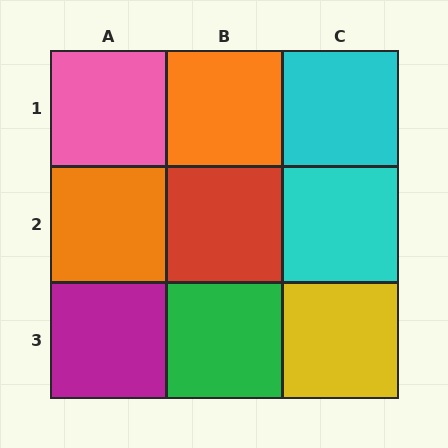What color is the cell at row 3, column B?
Green.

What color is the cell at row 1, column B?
Orange.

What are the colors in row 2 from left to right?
Orange, red, cyan.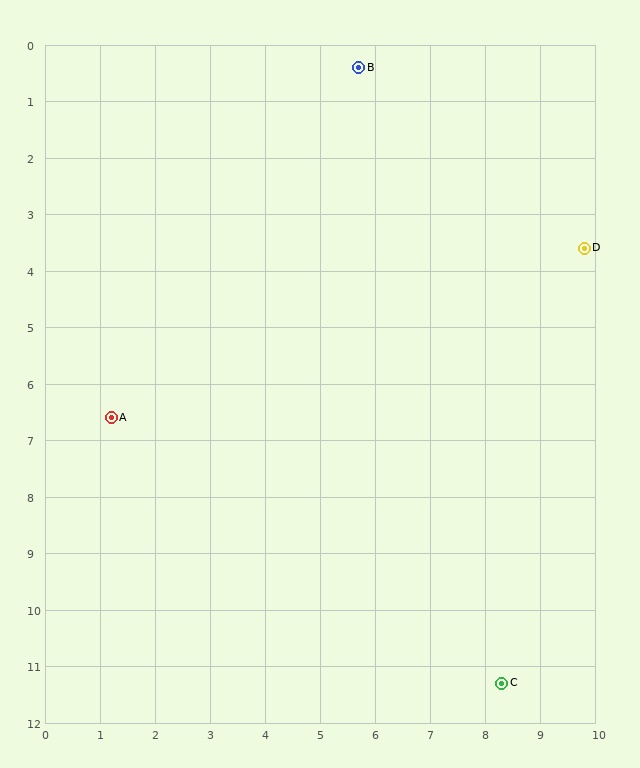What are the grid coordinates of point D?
Point D is at approximately (9.8, 3.6).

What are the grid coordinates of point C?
Point C is at approximately (8.3, 11.3).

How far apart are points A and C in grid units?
Points A and C are about 8.5 grid units apart.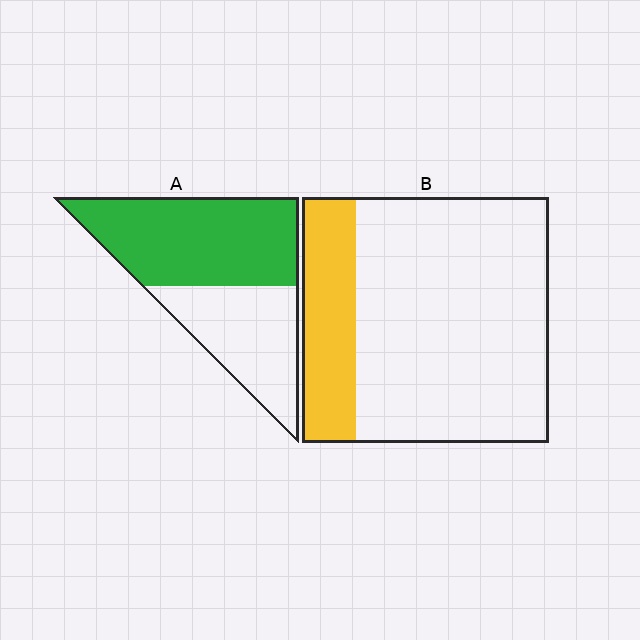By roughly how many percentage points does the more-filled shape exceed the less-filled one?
By roughly 35 percentage points (A over B).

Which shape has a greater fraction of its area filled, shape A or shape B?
Shape A.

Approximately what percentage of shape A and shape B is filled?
A is approximately 60% and B is approximately 20%.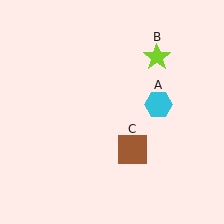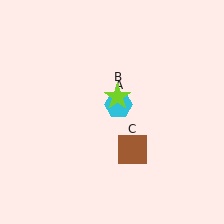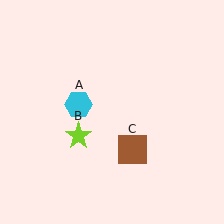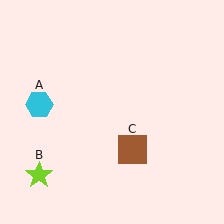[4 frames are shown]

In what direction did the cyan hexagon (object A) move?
The cyan hexagon (object A) moved left.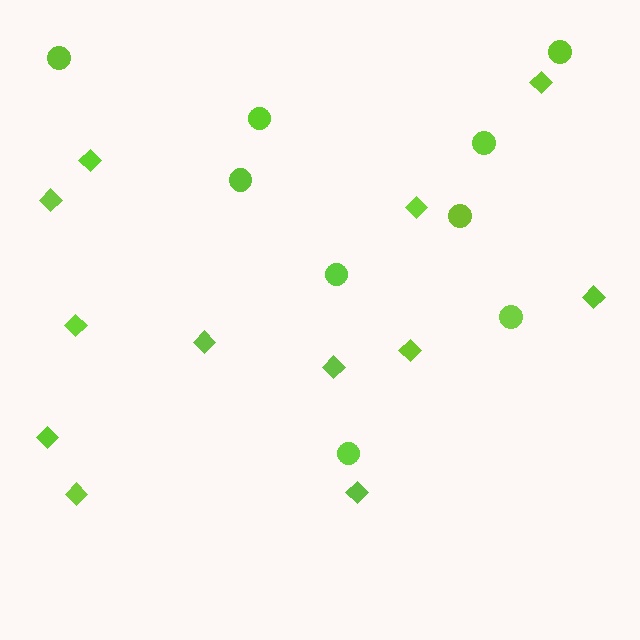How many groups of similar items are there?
There are 2 groups: one group of circles (9) and one group of diamonds (12).